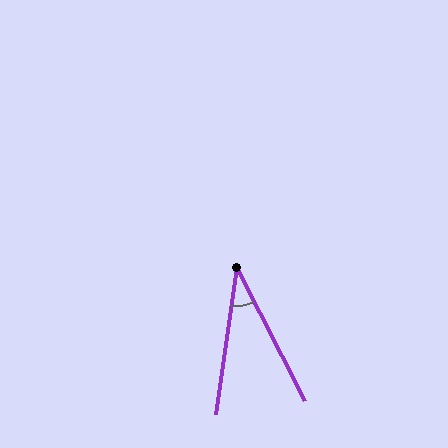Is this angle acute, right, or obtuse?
It is acute.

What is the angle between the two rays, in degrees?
Approximately 35 degrees.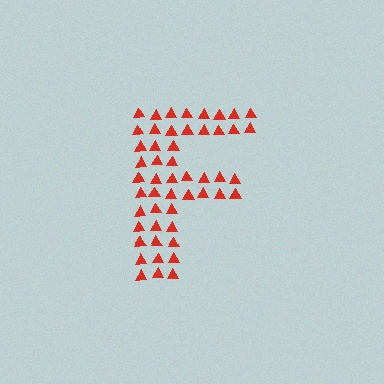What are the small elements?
The small elements are triangles.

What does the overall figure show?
The overall figure shows the letter F.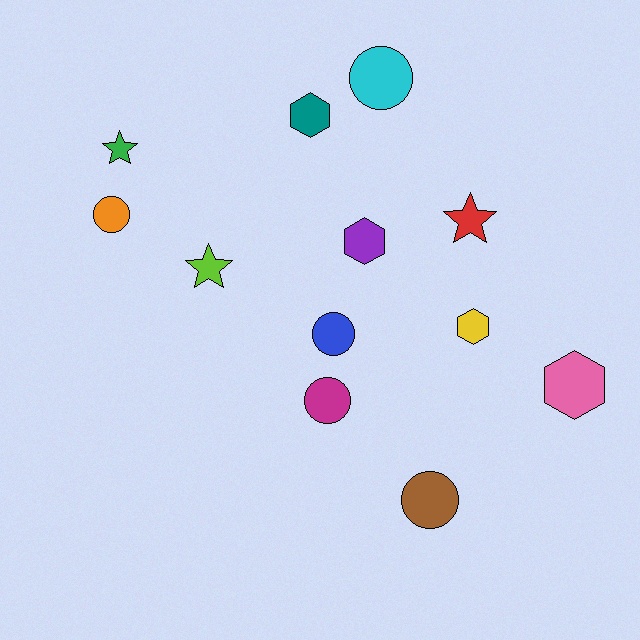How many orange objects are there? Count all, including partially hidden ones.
There is 1 orange object.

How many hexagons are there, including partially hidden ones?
There are 4 hexagons.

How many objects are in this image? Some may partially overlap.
There are 12 objects.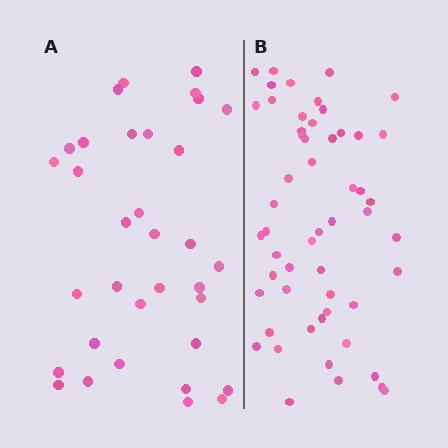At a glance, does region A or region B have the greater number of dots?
Region B (the right region) has more dots.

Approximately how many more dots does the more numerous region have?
Region B has approximately 20 more dots than region A.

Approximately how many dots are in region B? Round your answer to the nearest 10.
About 50 dots. (The exact count is 54, which rounds to 50.)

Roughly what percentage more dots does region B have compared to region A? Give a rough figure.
About 60% more.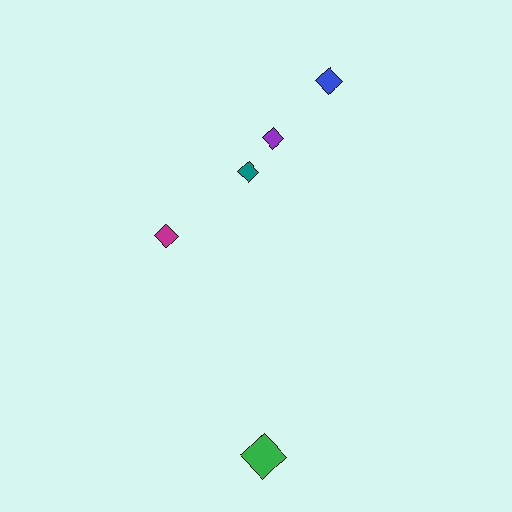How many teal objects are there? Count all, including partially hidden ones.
There is 1 teal object.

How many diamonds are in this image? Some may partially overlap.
There are 5 diamonds.